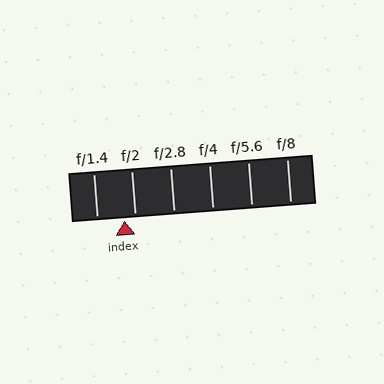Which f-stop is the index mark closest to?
The index mark is closest to f/2.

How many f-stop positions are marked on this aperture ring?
There are 6 f-stop positions marked.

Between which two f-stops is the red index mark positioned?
The index mark is between f/1.4 and f/2.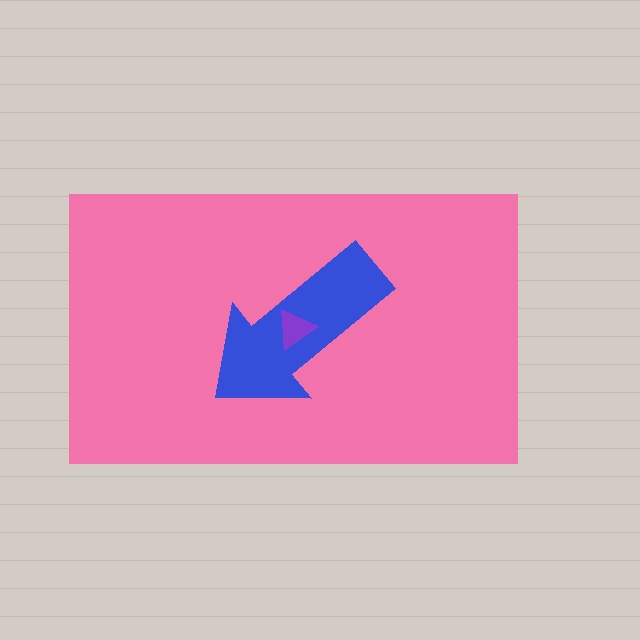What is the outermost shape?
The pink rectangle.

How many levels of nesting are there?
3.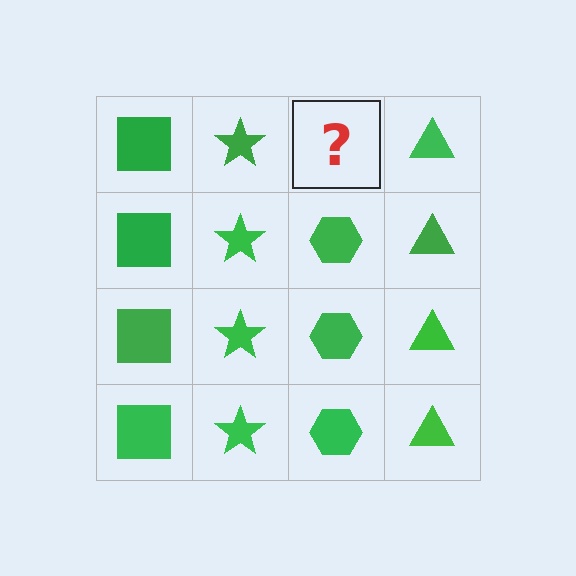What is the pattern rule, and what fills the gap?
The rule is that each column has a consistent shape. The gap should be filled with a green hexagon.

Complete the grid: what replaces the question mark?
The question mark should be replaced with a green hexagon.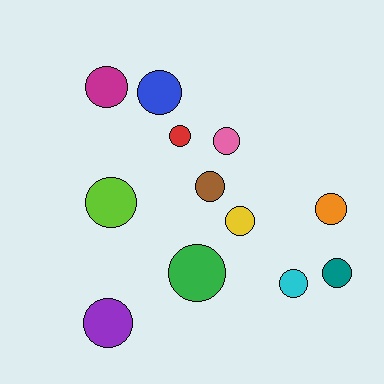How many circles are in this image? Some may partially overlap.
There are 12 circles.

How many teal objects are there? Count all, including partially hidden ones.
There is 1 teal object.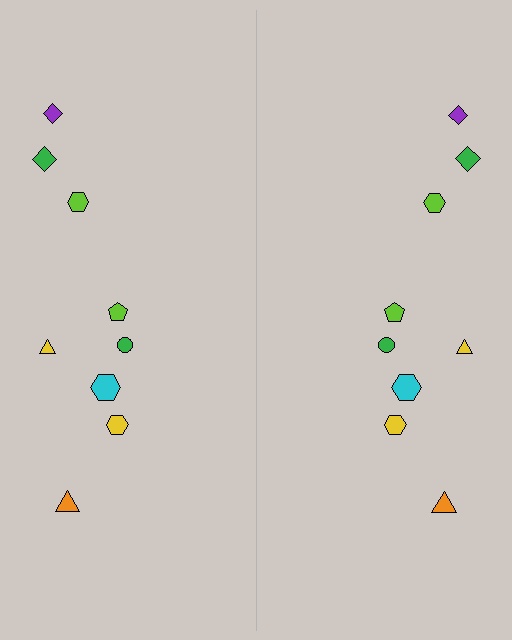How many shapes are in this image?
There are 18 shapes in this image.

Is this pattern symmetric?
Yes, this pattern has bilateral (reflection) symmetry.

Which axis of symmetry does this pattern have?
The pattern has a vertical axis of symmetry running through the center of the image.